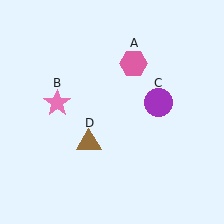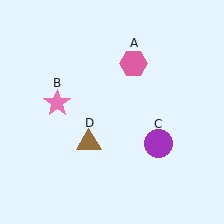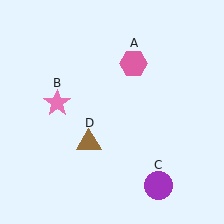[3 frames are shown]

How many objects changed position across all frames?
1 object changed position: purple circle (object C).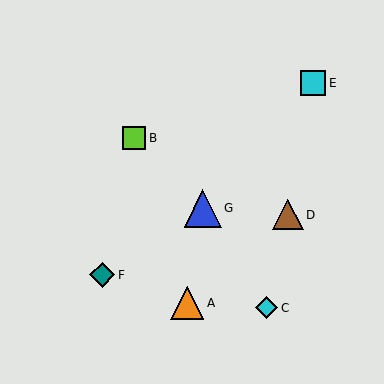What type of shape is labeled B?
Shape B is a lime square.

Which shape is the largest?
The blue triangle (labeled G) is the largest.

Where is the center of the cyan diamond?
The center of the cyan diamond is at (267, 308).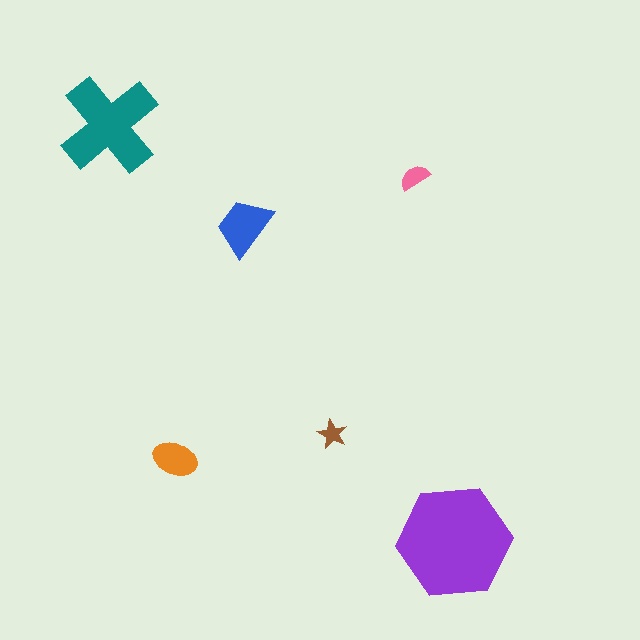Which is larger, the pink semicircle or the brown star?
The pink semicircle.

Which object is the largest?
The purple hexagon.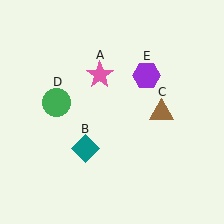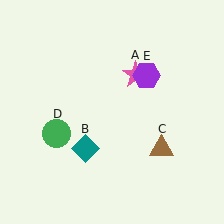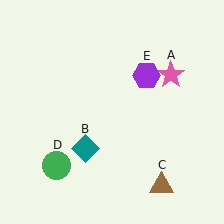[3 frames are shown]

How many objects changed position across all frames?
3 objects changed position: pink star (object A), brown triangle (object C), green circle (object D).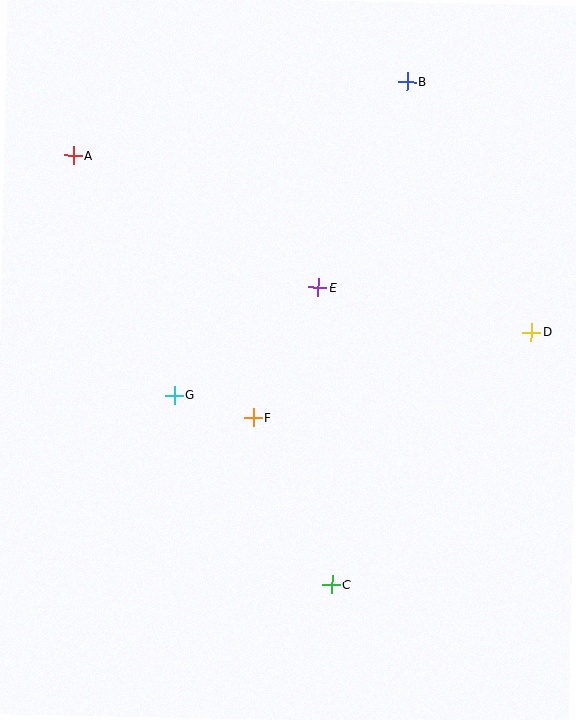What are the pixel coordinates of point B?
Point B is at (407, 82).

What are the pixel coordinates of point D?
Point D is at (531, 332).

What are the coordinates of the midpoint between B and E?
The midpoint between B and E is at (362, 185).